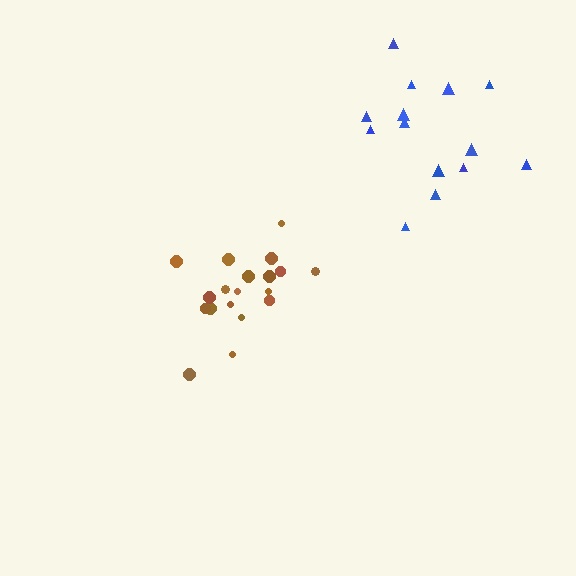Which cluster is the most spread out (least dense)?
Blue.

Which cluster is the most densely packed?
Brown.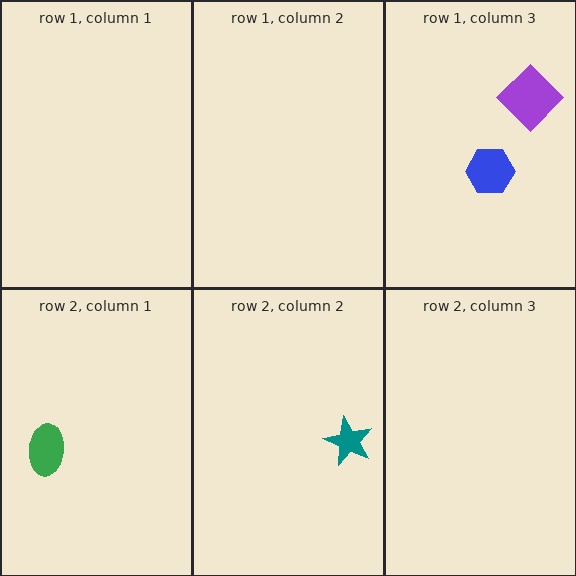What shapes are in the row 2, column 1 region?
The green ellipse.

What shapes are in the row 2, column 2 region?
The teal star.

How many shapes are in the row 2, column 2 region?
1.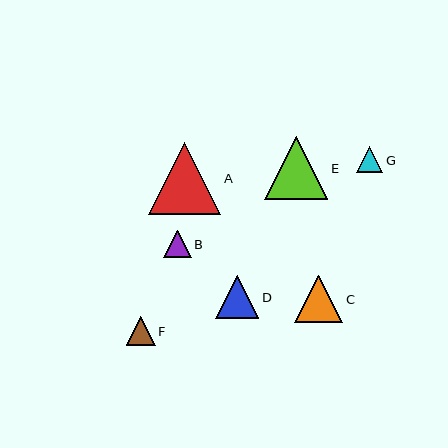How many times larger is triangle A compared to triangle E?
Triangle A is approximately 1.2 times the size of triangle E.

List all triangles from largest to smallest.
From largest to smallest: A, E, C, D, F, B, G.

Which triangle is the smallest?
Triangle G is the smallest with a size of approximately 26 pixels.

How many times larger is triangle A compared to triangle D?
Triangle A is approximately 1.7 times the size of triangle D.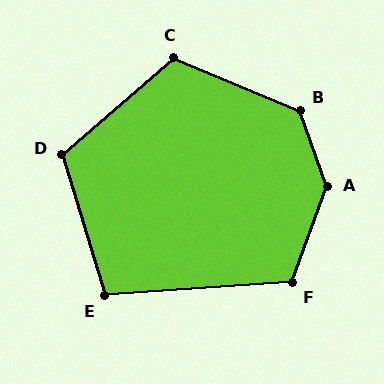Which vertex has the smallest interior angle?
E, at approximately 103 degrees.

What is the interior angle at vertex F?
Approximately 114 degrees (obtuse).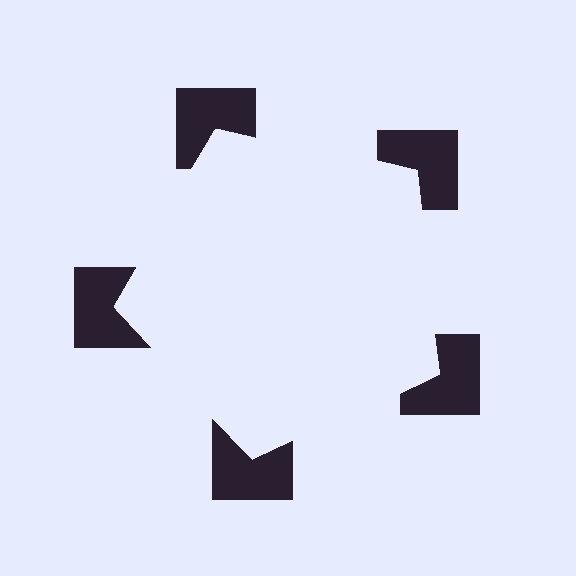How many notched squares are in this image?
There are 5 — one at each vertex of the illusory pentagon.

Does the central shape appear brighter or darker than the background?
It typically appears slightly brighter than the background, even though no actual brightness change is drawn.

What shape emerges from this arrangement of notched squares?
An illusory pentagon — its edges are inferred from the aligned wedge cuts in the notched squares, not physically drawn.